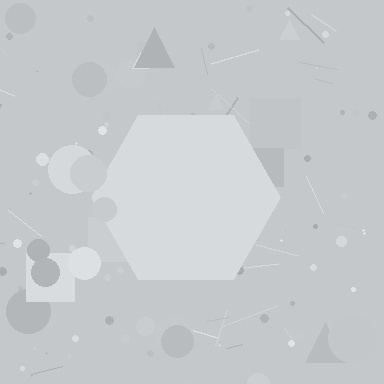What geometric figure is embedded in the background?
A hexagon is embedded in the background.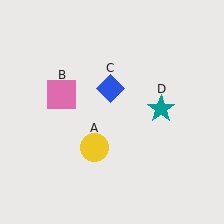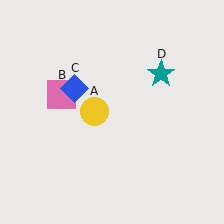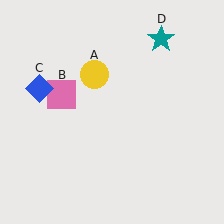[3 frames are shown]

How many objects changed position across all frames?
3 objects changed position: yellow circle (object A), blue diamond (object C), teal star (object D).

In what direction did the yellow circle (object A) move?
The yellow circle (object A) moved up.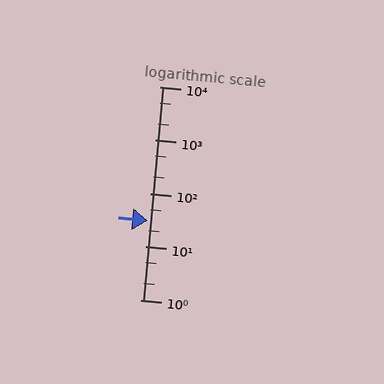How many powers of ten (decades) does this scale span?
The scale spans 4 decades, from 1 to 10000.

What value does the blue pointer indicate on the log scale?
The pointer indicates approximately 30.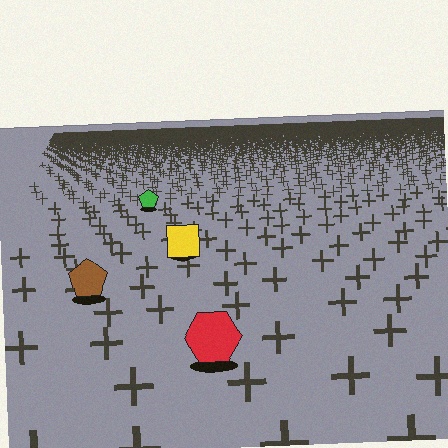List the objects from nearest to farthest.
From nearest to farthest: the red hexagon, the brown pentagon, the yellow square, the green pentagon.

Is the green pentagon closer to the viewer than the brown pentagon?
No. The brown pentagon is closer — you can tell from the texture gradient: the ground texture is coarser near it.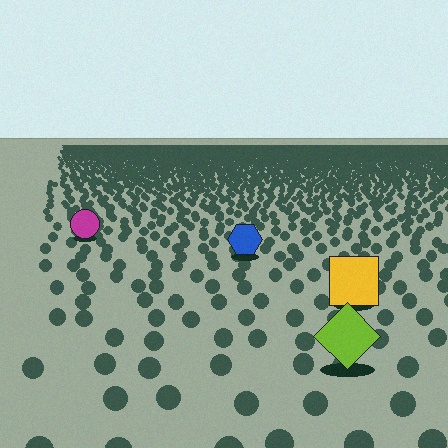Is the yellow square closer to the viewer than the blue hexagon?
Yes. The yellow square is closer — you can tell from the texture gradient: the ground texture is coarser near it.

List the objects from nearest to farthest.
From nearest to farthest: the lime diamond, the yellow square, the blue hexagon, the magenta circle.